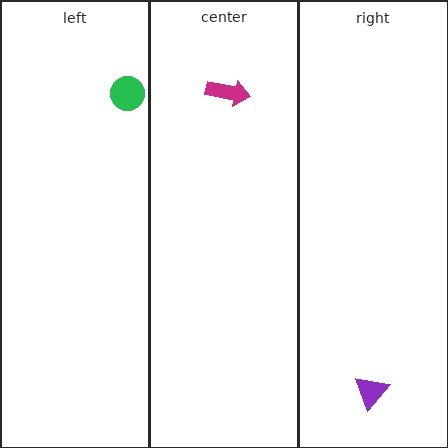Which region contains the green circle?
The left region.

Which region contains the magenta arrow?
The center region.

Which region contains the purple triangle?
The right region.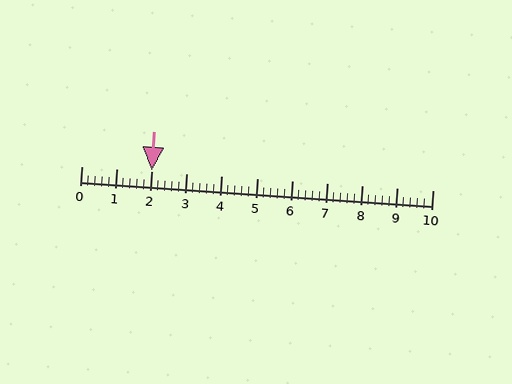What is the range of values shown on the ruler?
The ruler shows values from 0 to 10.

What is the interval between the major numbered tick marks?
The major tick marks are spaced 1 units apart.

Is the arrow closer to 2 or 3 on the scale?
The arrow is closer to 2.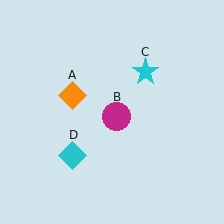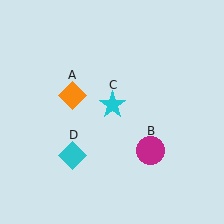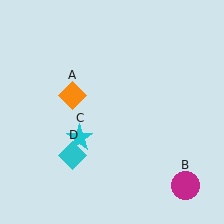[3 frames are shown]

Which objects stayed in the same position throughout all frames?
Orange diamond (object A) and cyan diamond (object D) remained stationary.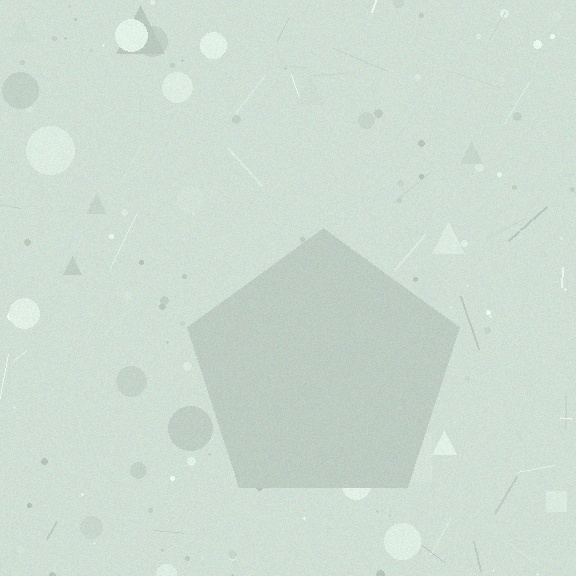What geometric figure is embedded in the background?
A pentagon is embedded in the background.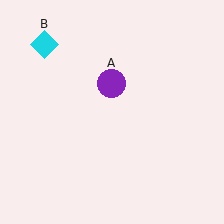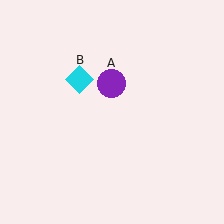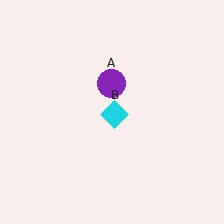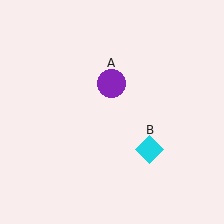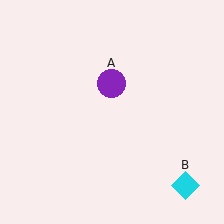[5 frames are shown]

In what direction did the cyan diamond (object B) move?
The cyan diamond (object B) moved down and to the right.